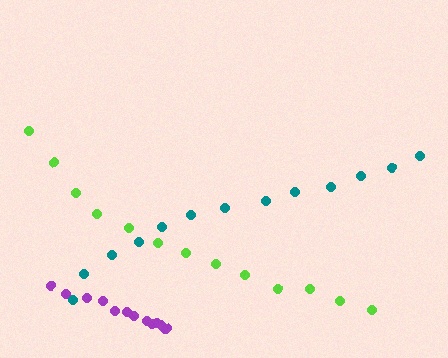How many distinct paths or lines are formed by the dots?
There are 3 distinct paths.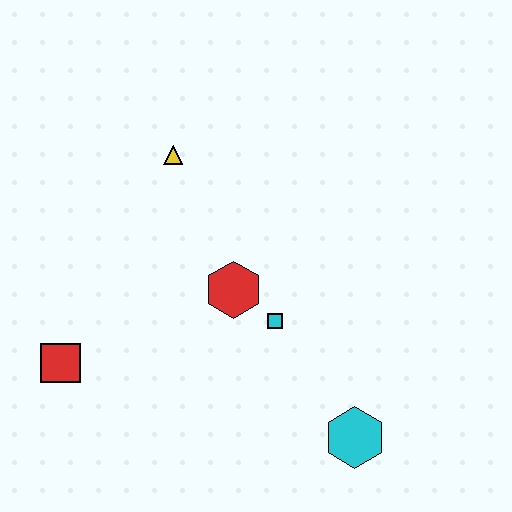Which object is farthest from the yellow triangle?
The cyan hexagon is farthest from the yellow triangle.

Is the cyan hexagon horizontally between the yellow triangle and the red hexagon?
No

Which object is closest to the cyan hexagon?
The cyan square is closest to the cyan hexagon.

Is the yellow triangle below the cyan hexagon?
No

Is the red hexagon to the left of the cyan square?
Yes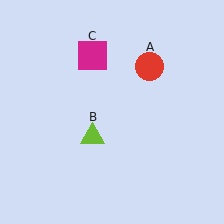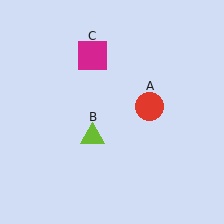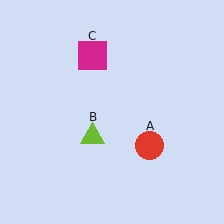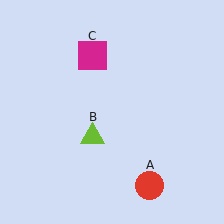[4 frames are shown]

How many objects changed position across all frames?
1 object changed position: red circle (object A).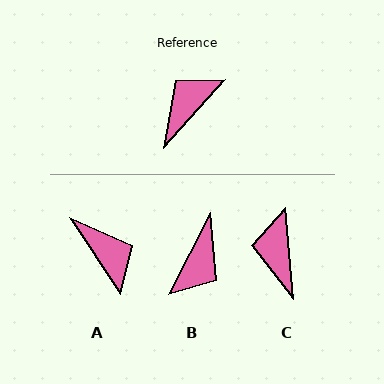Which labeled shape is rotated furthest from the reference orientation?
B, about 165 degrees away.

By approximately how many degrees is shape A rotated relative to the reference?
Approximately 104 degrees clockwise.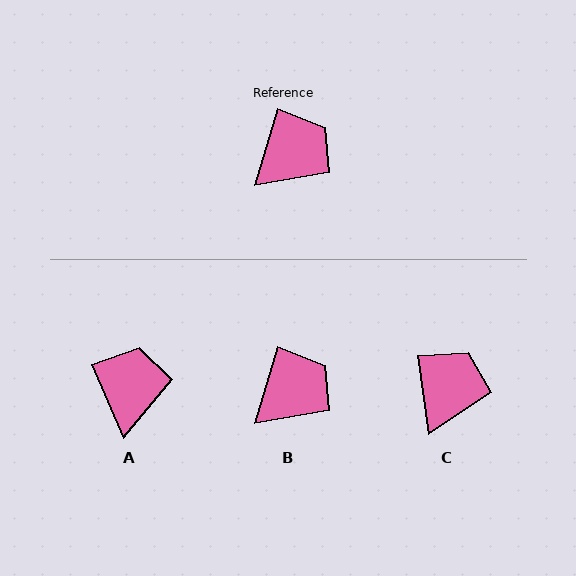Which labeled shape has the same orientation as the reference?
B.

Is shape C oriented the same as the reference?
No, it is off by about 24 degrees.